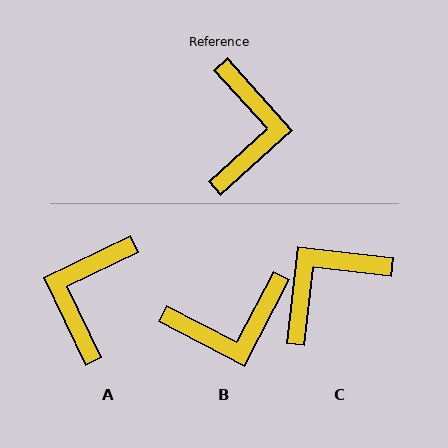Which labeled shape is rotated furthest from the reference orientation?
A, about 164 degrees away.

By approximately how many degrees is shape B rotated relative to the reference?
Approximately 69 degrees clockwise.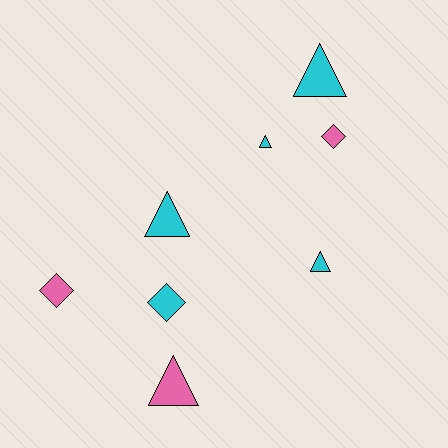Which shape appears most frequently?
Triangle, with 5 objects.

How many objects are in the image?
There are 8 objects.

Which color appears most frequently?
Cyan, with 5 objects.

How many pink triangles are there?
There is 1 pink triangle.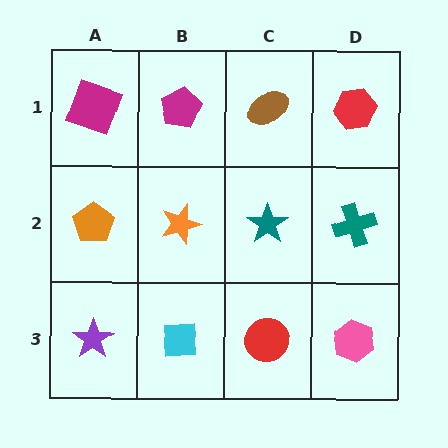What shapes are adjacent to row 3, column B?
An orange star (row 2, column B), a purple star (row 3, column A), a red circle (row 3, column C).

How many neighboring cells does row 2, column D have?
3.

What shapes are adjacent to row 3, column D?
A teal cross (row 2, column D), a red circle (row 3, column C).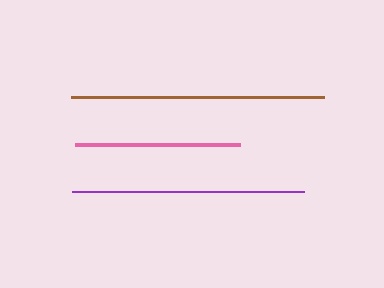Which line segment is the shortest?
The pink line is the shortest at approximately 165 pixels.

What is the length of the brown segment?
The brown segment is approximately 253 pixels long.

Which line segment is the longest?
The brown line is the longest at approximately 253 pixels.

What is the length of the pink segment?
The pink segment is approximately 165 pixels long.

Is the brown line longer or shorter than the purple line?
The brown line is longer than the purple line.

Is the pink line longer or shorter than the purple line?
The purple line is longer than the pink line.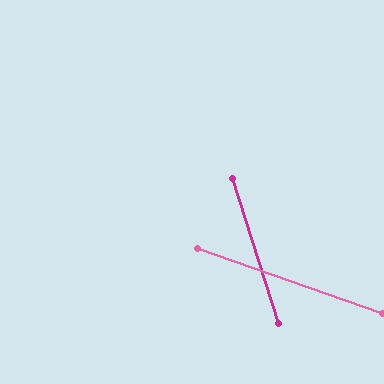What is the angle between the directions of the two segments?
Approximately 53 degrees.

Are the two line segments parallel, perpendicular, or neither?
Neither parallel nor perpendicular — they differ by about 53°.